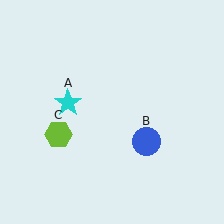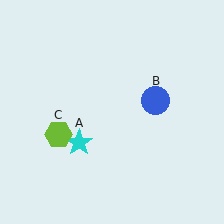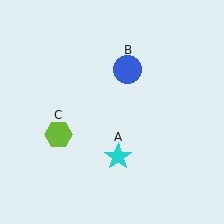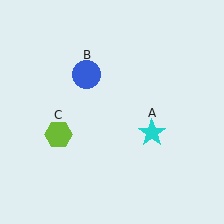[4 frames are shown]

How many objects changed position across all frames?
2 objects changed position: cyan star (object A), blue circle (object B).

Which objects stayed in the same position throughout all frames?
Lime hexagon (object C) remained stationary.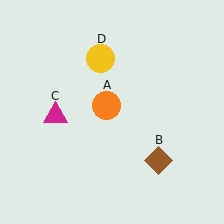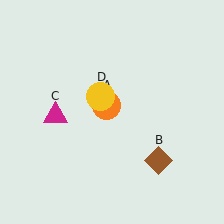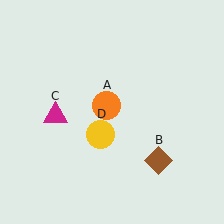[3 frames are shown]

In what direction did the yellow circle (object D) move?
The yellow circle (object D) moved down.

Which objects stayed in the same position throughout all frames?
Orange circle (object A) and brown diamond (object B) and magenta triangle (object C) remained stationary.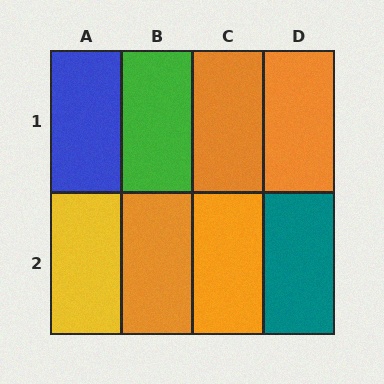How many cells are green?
1 cell is green.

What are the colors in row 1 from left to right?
Blue, green, orange, orange.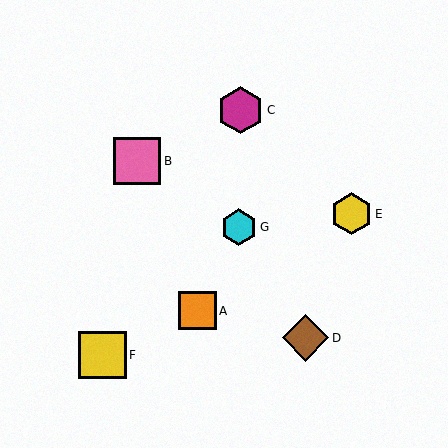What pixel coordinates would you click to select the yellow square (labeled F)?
Click at (103, 355) to select the yellow square F.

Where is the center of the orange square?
The center of the orange square is at (197, 311).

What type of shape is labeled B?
Shape B is a pink square.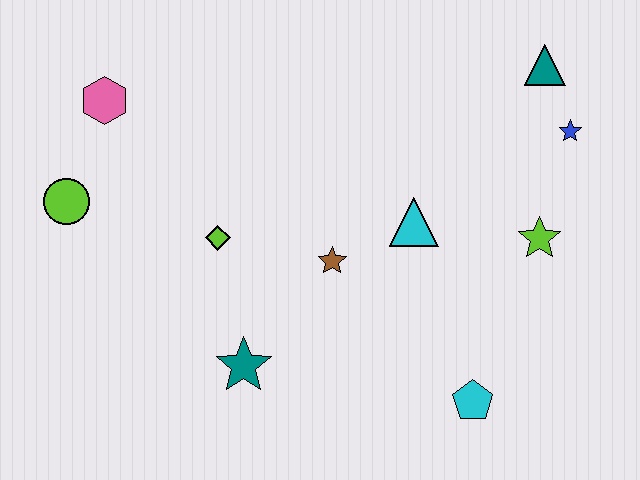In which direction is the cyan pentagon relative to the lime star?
The cyan pentagon is below the lime star.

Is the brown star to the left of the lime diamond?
No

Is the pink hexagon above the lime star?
Yes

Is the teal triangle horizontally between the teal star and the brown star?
No